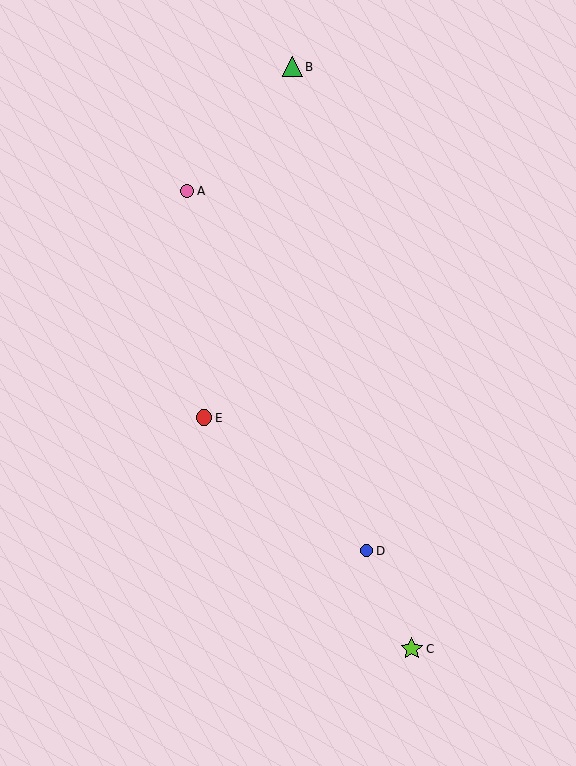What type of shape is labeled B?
Shape B is a green triangle.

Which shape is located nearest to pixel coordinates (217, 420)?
The red circle (labeled E) at (204, 418) is nearest to that location.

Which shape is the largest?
The lime star (labeled C) is the largest.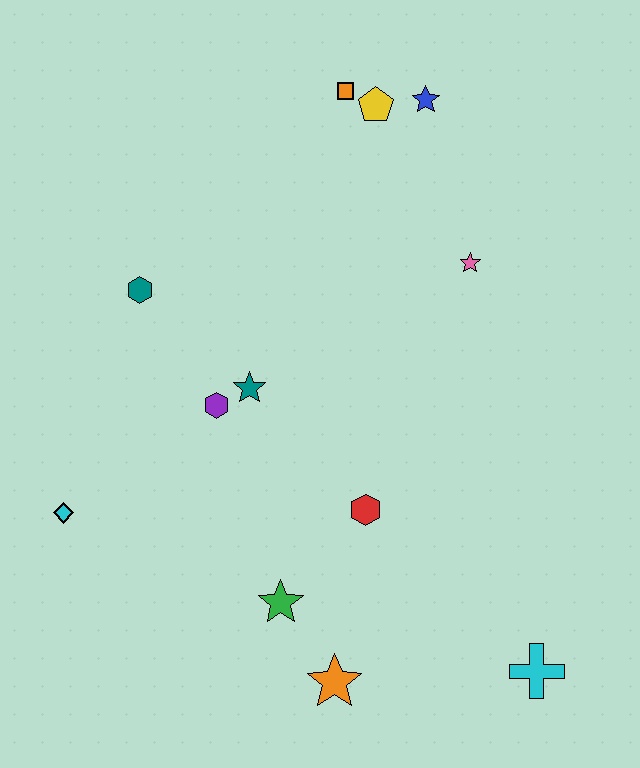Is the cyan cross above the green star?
No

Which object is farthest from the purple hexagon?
The cyan cross is farthest from the purple hexagon.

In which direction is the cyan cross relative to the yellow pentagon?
The cyan cross is below the yellow pentagon.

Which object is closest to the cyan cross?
The orange star is closest to the cyan cross.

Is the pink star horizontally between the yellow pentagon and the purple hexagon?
No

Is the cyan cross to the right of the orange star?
Yes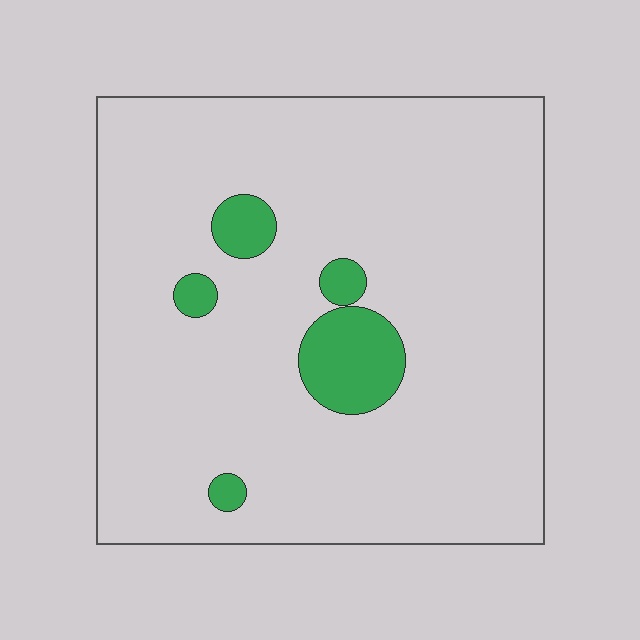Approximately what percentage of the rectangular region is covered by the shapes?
Approximately 10%.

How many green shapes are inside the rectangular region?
5.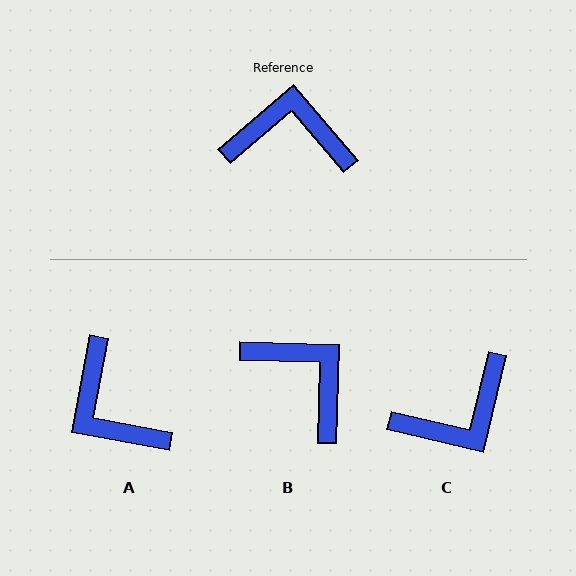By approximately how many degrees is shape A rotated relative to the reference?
Approximately 129 degrees counter-clockwise.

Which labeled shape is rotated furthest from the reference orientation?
C, about 144 degrees away.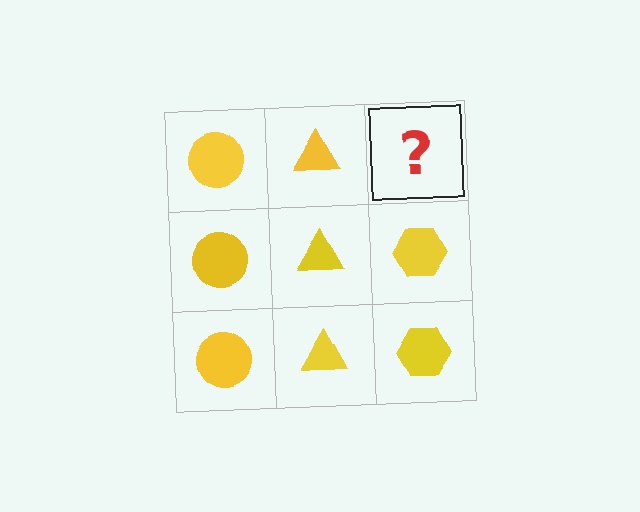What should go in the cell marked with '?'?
The missing cell should contain a yellow hexagon.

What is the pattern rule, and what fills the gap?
The rule is that each column has a consistent shape. The gap should be filled with a yellow hexagon.